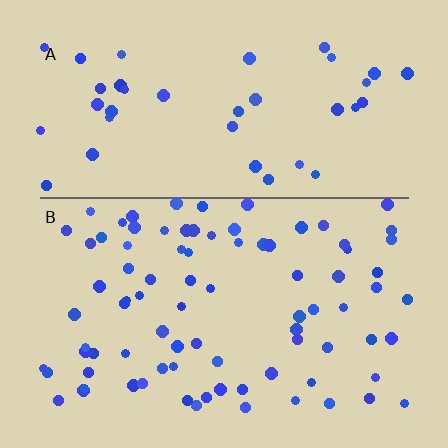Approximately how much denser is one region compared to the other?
Approximately 2.1× — region B over region A.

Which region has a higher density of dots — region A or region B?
B (the bottom).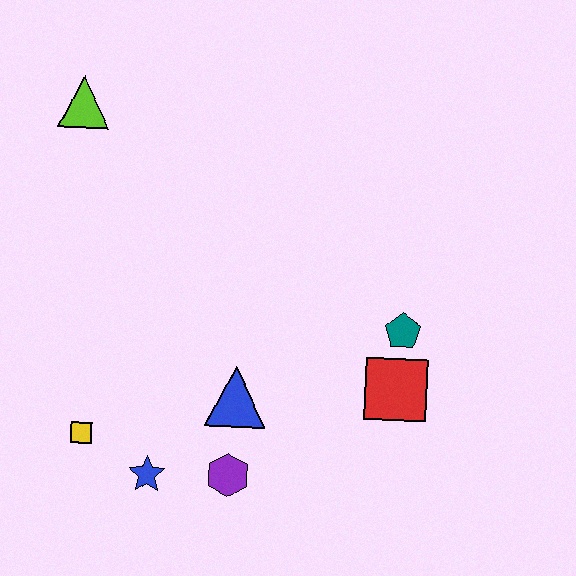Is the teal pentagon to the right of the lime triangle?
Yes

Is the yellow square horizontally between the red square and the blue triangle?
No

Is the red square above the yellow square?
Yes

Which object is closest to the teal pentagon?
The red square is closest to the teal pentagon.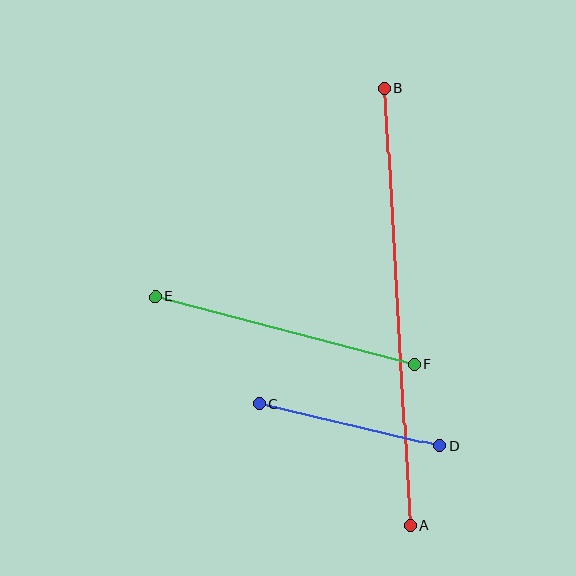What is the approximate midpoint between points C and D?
The midpoint is at approximately (350, 425) pixels.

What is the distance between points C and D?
The distance is approximately 185 pixels.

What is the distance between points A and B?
The distance is approximately 438 pixels.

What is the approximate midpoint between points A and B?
The midpoint is at approximately (397, 307) pixels.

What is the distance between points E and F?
The distance is approximately 268 pixels.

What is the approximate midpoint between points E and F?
The midpoint is at approximately (285, 330) pixels.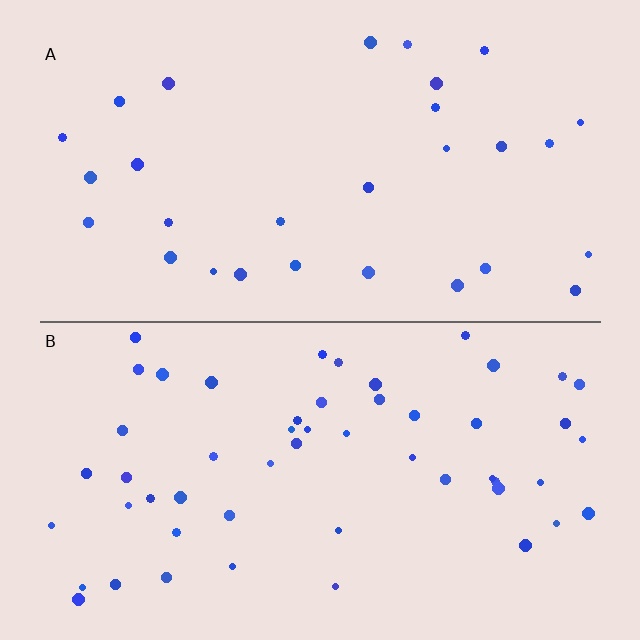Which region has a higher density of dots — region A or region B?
B (the bottom).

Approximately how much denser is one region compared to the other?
Approximately 1.8× — region B over region A.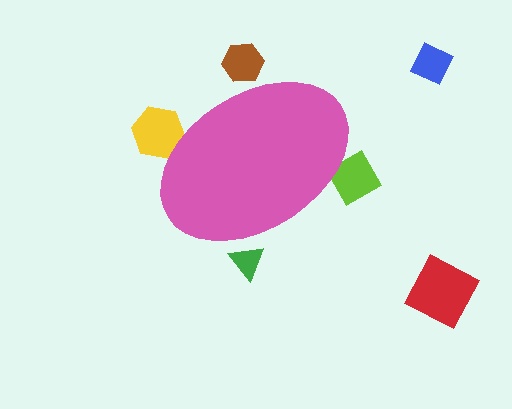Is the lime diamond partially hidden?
Yes, the lime diamond is partially hidden behind the pink ellipse.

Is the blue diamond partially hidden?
No, the blue diamond is fully visible.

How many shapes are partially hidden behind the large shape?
4 shapes are partially hidden.